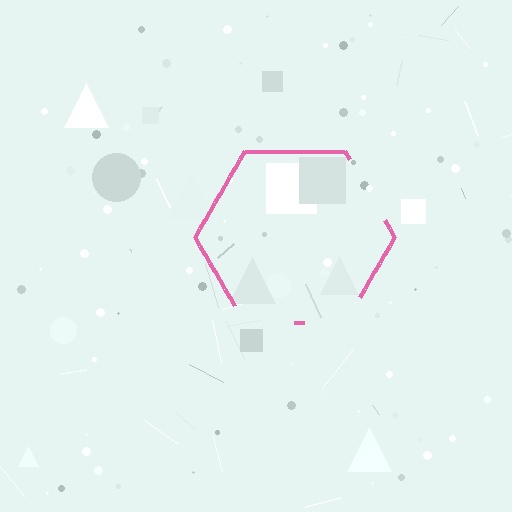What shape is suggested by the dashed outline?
The dashed outline suggests a hexagon.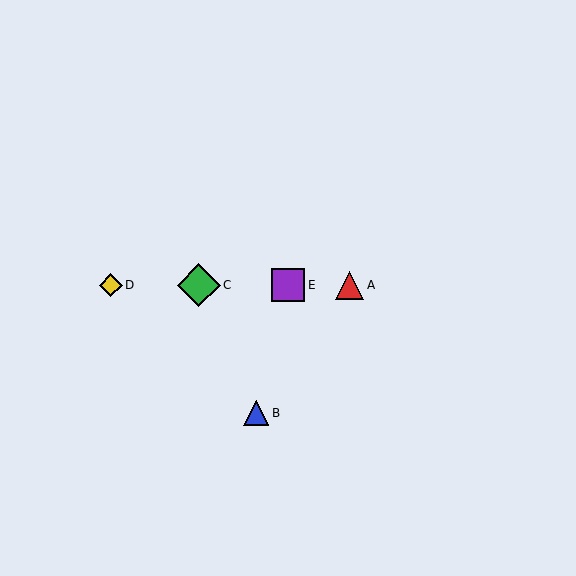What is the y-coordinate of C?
Object C is at y≈285.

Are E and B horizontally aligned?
No, E is at y≈285 and B is at y≈413.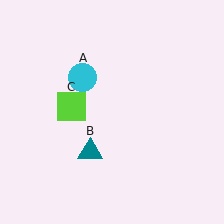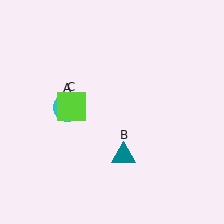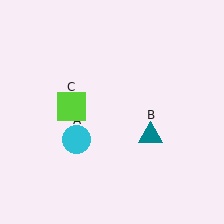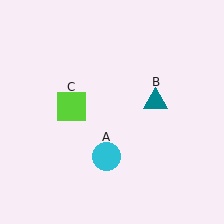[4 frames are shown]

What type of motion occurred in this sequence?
The cyan circle (object A), teal triangle (object B) rotated counterclockwise around the center of the scene.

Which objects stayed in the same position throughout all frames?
Lime square (object C) remained stationary.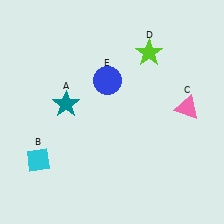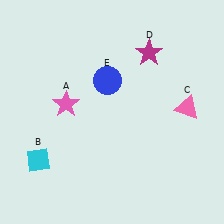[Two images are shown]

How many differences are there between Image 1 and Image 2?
There are 2 differences between the two images.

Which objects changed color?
A changed from teal to pink. D changed from lime to magenta.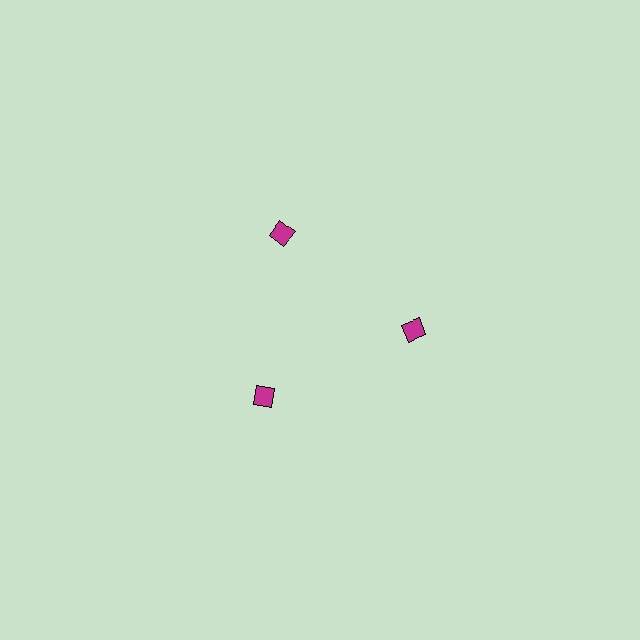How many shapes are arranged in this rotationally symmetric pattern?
There are 3 shapes, arranged in 3 groups of 1.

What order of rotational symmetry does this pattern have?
This pattern has 3-fold rotational symmetry.